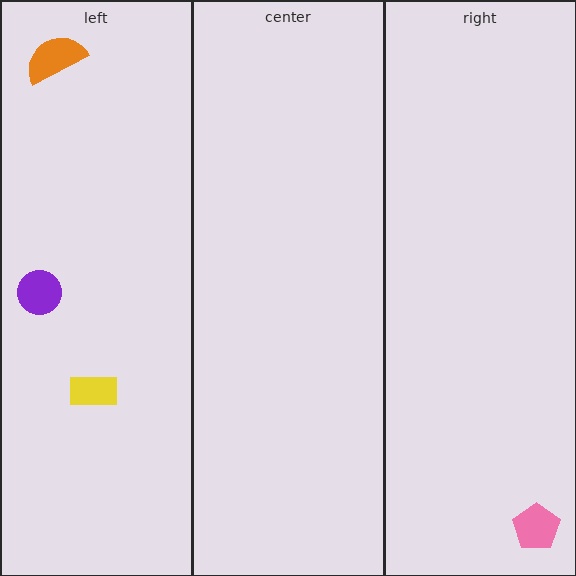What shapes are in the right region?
The pink pentagon.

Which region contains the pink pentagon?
The right region.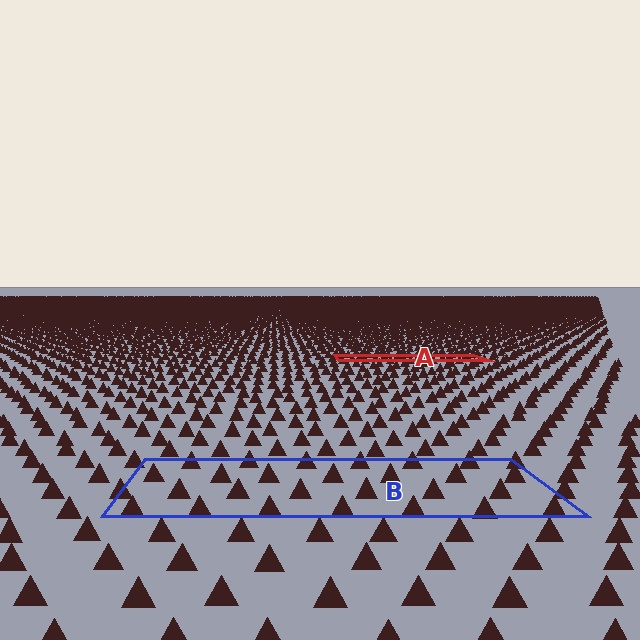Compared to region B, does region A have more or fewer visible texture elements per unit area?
Region A has more texture elements per unit area — they are packed more densely because it is farther away.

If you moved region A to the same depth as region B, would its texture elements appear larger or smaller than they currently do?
They would appear larger. At a closer depth, the same texture elements are projected at a bigger on-screen size.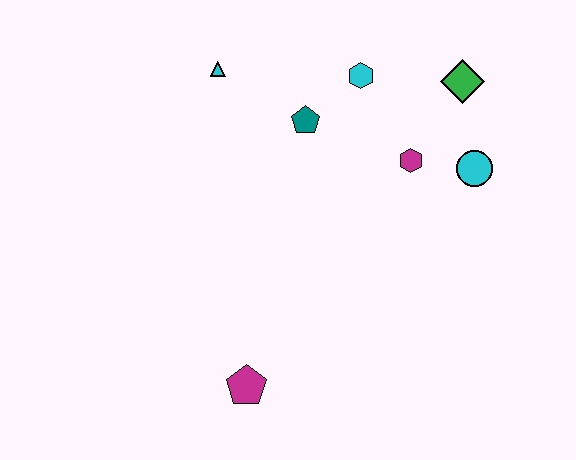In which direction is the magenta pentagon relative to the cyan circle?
The magenta pentagon is to the left of the cyan circle.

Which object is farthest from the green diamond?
The magenta pentagon is farthest from the green diamond.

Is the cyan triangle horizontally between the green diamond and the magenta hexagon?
No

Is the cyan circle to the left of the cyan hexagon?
No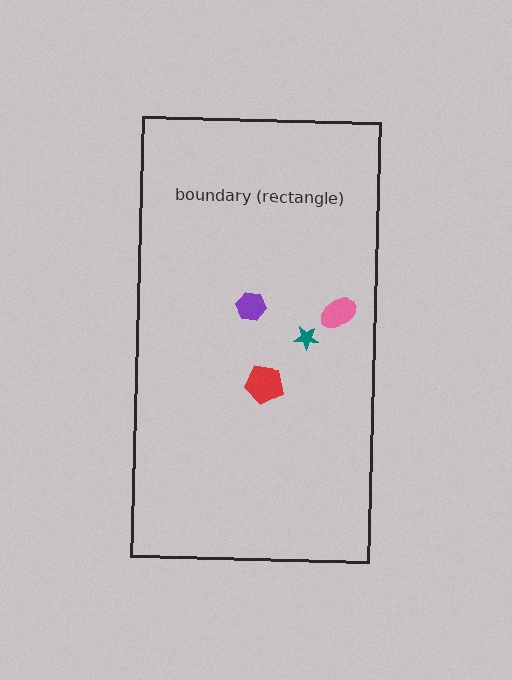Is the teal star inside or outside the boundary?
Inside.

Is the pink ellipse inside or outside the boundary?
Inside.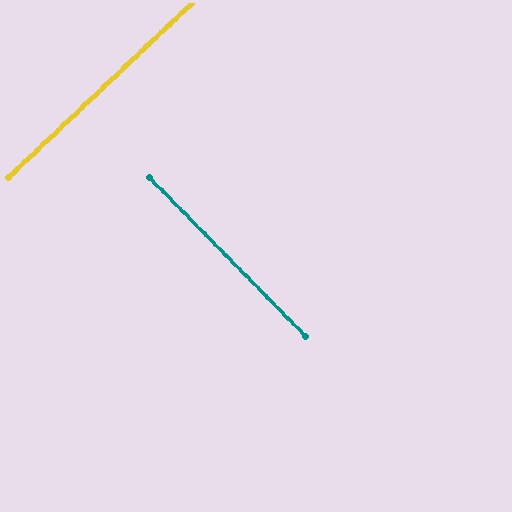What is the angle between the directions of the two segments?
Approximately 89 degrees.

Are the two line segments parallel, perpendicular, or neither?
Perpendicular — they meet at approximately 89°.